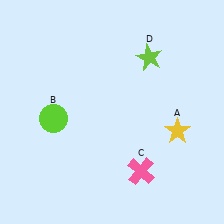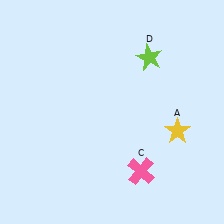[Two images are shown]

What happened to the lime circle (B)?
The lime circle (B) was removed in Image 2. It was in the bottom-left area of Image 1.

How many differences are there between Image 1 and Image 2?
There is 1 difference between the two images.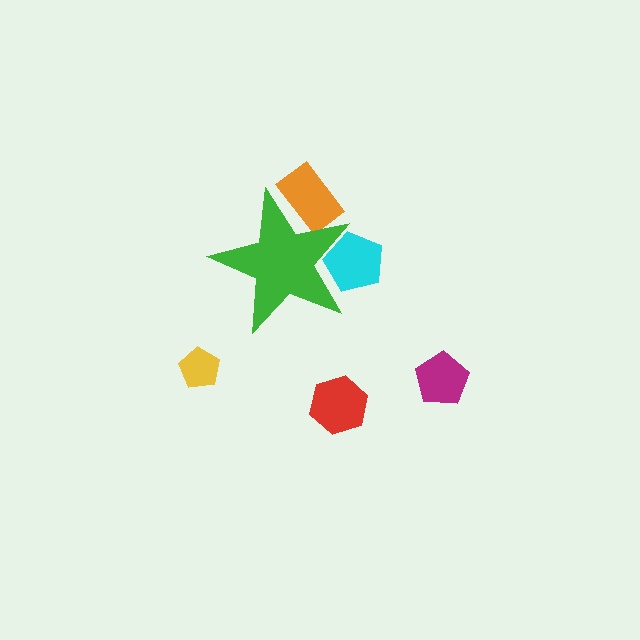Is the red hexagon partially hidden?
No, the red hexagon is fully visible.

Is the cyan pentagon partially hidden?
Yes, the cyan pentagon is partially hidden behind the green star.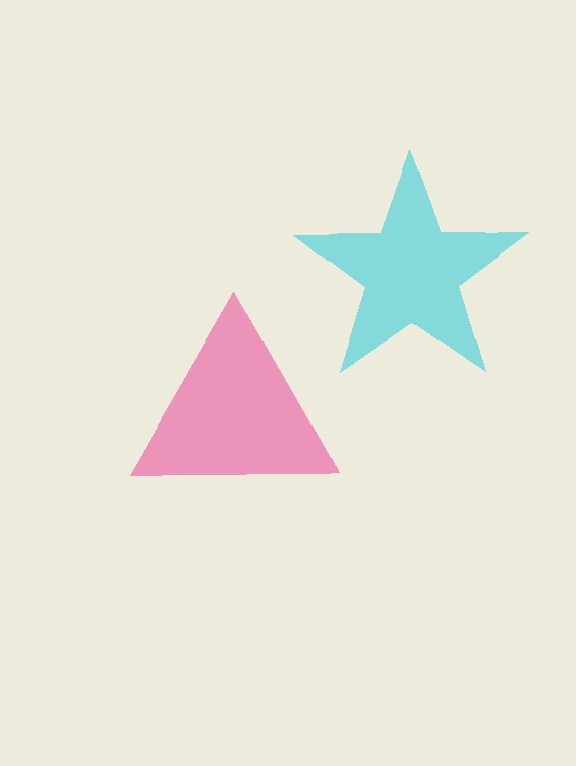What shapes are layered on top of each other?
The layered shapes are: a cyan star, a pink triangle.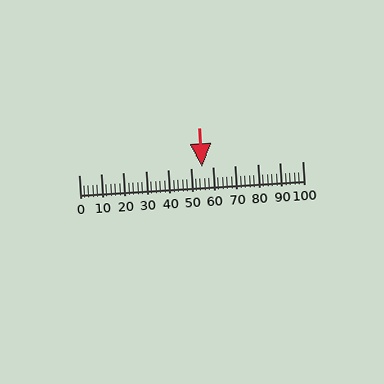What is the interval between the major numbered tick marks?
The major tick marks are spaced 10 units apart.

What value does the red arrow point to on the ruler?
The red arrow points to approximately 55.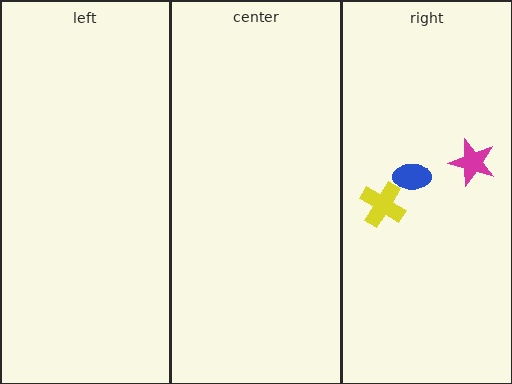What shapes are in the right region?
The blue ellipse, the magenta star, the yellow cross.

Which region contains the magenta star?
The right region.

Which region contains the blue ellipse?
The right region.